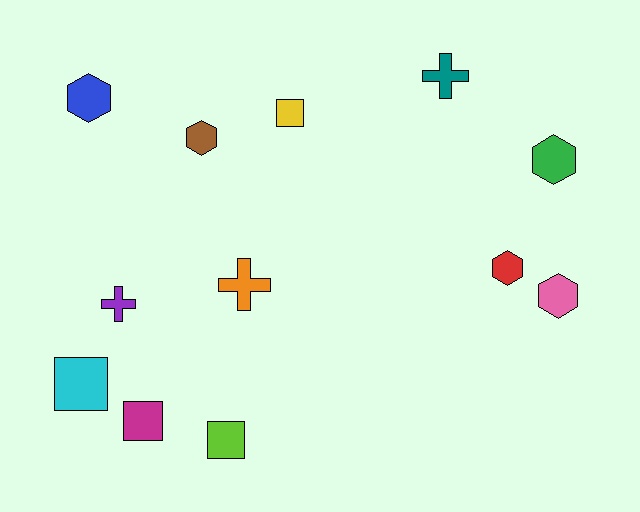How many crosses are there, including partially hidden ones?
There are 3 crosses.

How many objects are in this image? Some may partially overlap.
There are 12 objects.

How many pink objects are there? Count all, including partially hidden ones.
There is 1 pink object.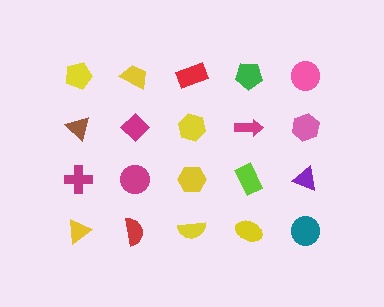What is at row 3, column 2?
A magenta circle.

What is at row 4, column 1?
A yellow triangle.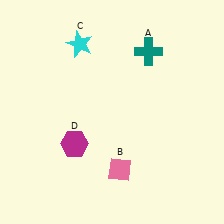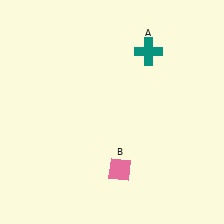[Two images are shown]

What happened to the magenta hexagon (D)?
The magenta hexagon (D) was removed in Image 2. It was in the bottom-left area of Image 1.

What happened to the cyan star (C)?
The cyan star (C) was removed in Image 2. It was in the top-left area of Image 1.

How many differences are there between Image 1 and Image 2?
There are 2 differences between the two images.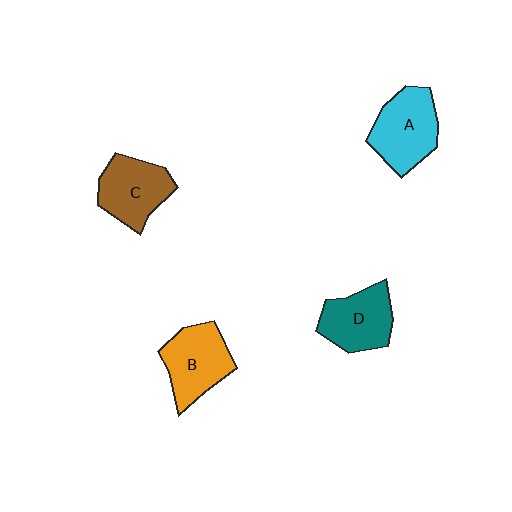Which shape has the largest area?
Shape A (cyan).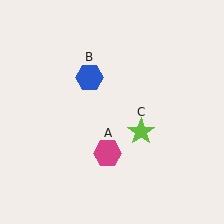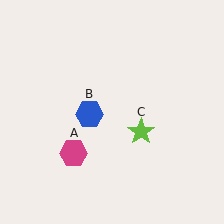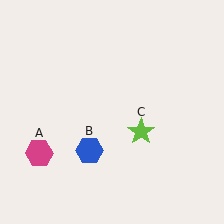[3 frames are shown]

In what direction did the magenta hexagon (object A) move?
The magenta hexagon (object A) moved left.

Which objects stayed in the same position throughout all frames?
Lime star (object C) remained stationary.